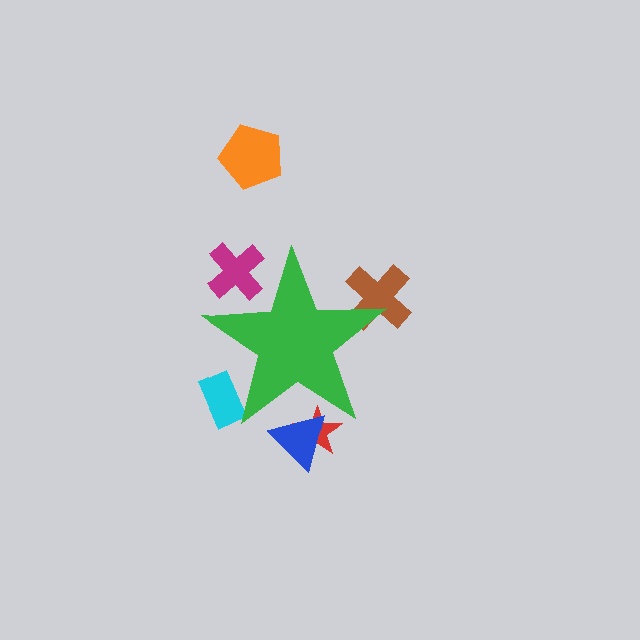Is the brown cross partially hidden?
Yes, the brown cross is partially hidden behind the green star.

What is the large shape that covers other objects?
A green star.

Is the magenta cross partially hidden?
Yes, the magenta cross is partially hidden behind the green star.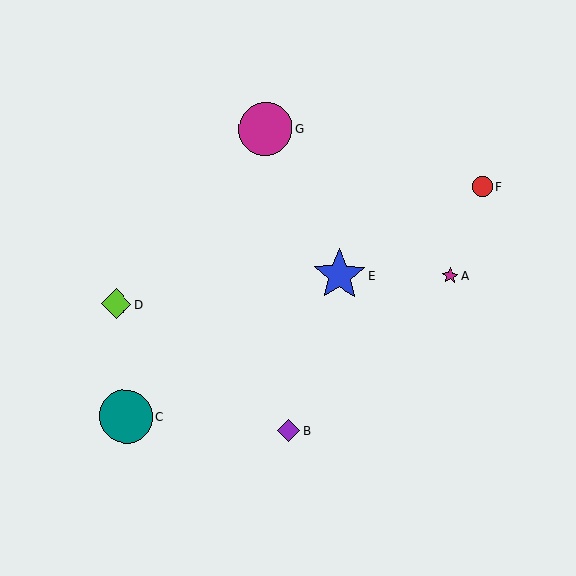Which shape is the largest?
The teal circle (labeled C) is the largest.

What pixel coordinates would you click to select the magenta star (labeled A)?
Click at (450, 276) to select the magenta star A.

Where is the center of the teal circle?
The center of the teal circle is at (125, 417).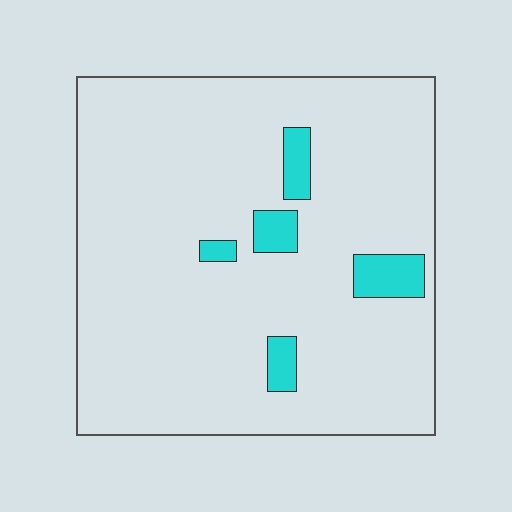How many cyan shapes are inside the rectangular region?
5.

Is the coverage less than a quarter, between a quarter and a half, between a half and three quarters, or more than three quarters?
Less than a quarter.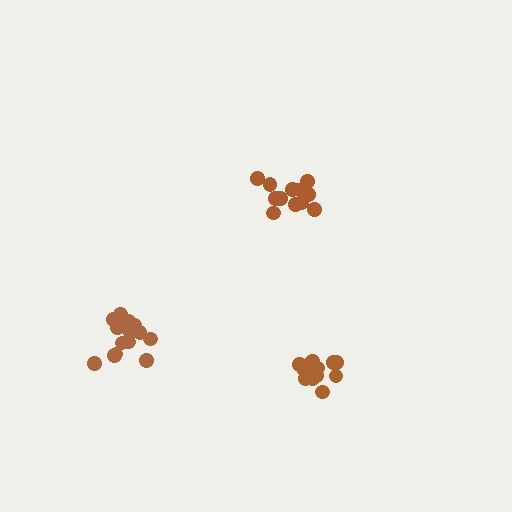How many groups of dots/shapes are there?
There are 3 groups.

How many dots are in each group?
Group 1: 13 dots, Group 2: 16 dots, Group 3: 12 dots (41 total).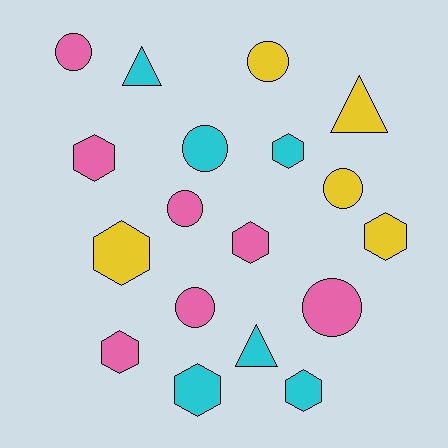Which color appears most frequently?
Pink, with 7 objects.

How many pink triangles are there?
There are no pink triangles.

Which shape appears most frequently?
Hexagon, with 8 objects.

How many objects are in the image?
There are 18 objects.